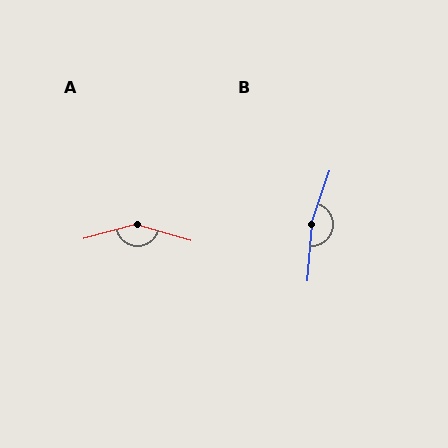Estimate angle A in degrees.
Approximately 149 degrees.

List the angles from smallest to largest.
A (149°), B (165°).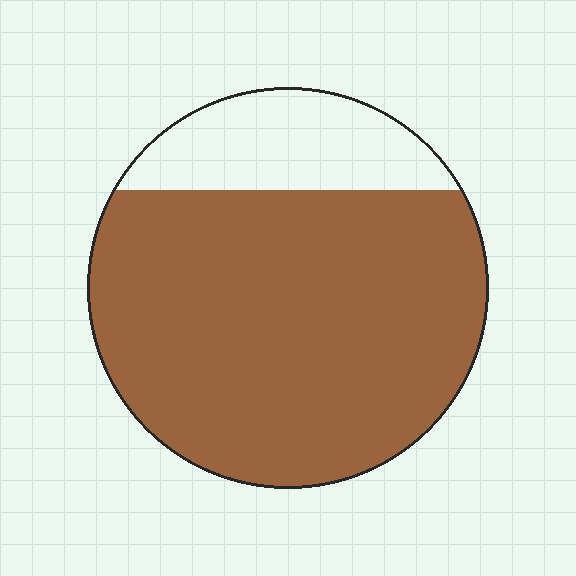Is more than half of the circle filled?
Yes.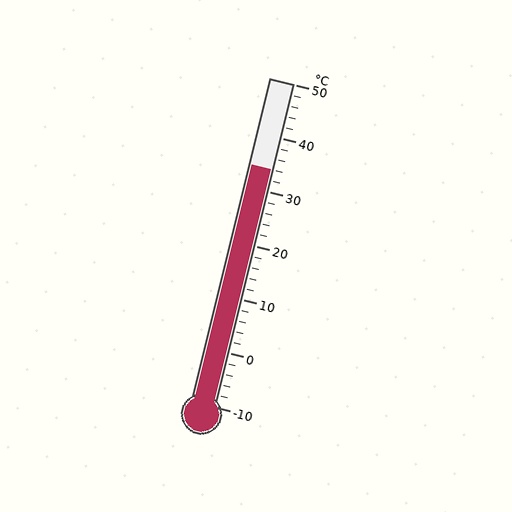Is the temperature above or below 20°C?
The temperature is above 20°C.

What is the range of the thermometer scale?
The thermometer scale ranges from -10°C to 50°C.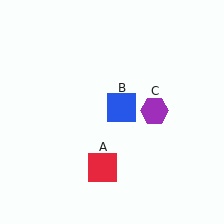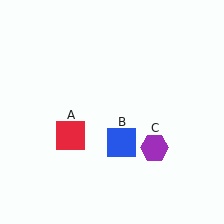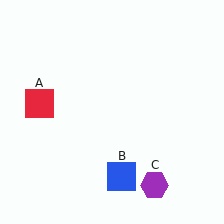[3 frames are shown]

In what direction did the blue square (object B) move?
The blue square (object B) moved down.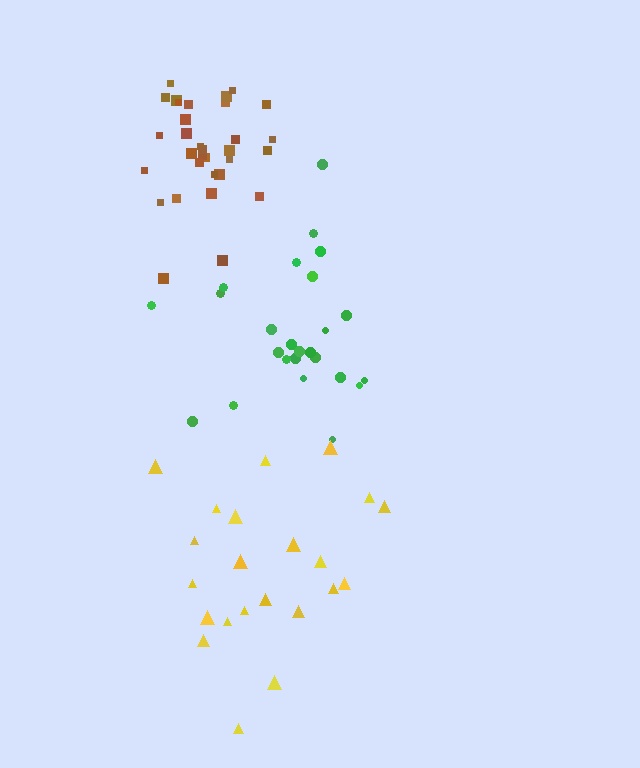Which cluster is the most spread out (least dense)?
Yellow.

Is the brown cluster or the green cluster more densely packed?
Brown.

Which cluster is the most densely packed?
Brown.